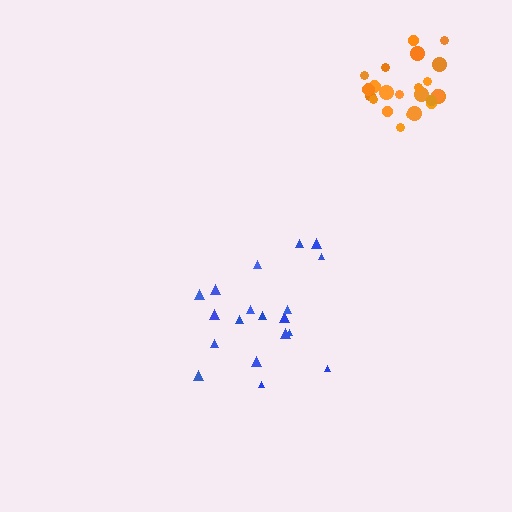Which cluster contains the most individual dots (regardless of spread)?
Orange (24).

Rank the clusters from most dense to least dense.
orange, blue.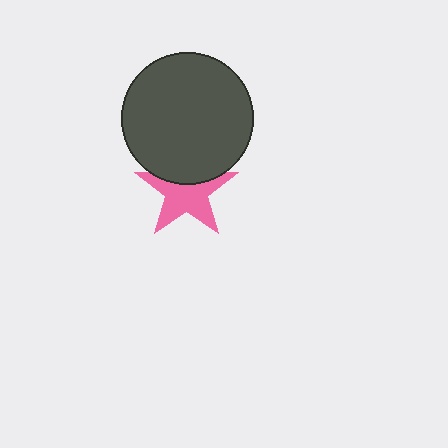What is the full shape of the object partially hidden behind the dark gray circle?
The partially hidden object is a pink star.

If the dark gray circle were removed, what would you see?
You would see the complete pink star.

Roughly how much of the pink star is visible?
Most of it is visible (roughly 66%).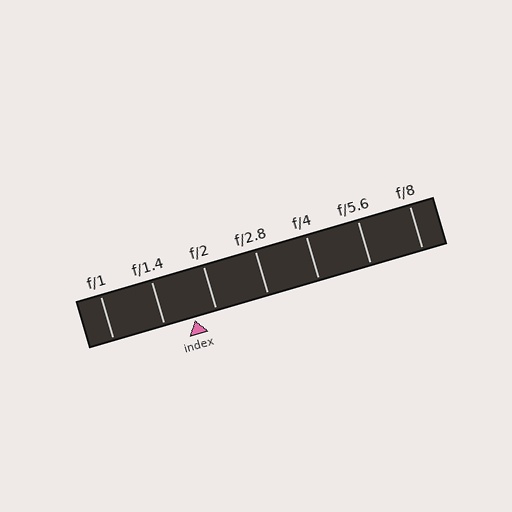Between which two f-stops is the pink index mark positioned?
The index mark is between f/1.4 and f/2.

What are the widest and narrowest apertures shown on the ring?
The widest aperture shown is f/1 and the narrowest is f/8.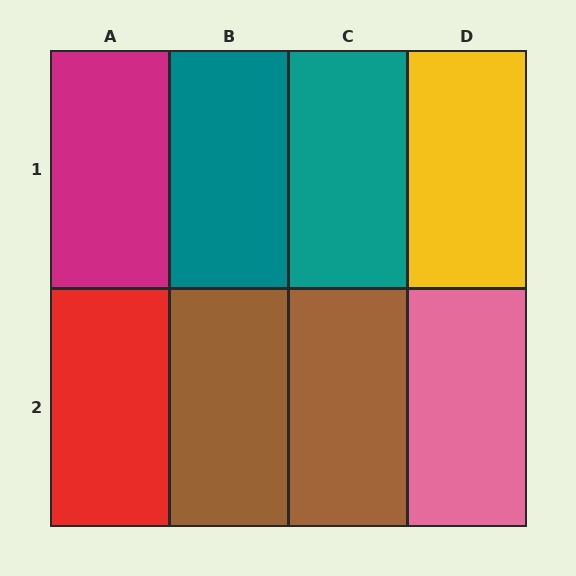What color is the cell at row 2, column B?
Brown.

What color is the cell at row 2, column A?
Red.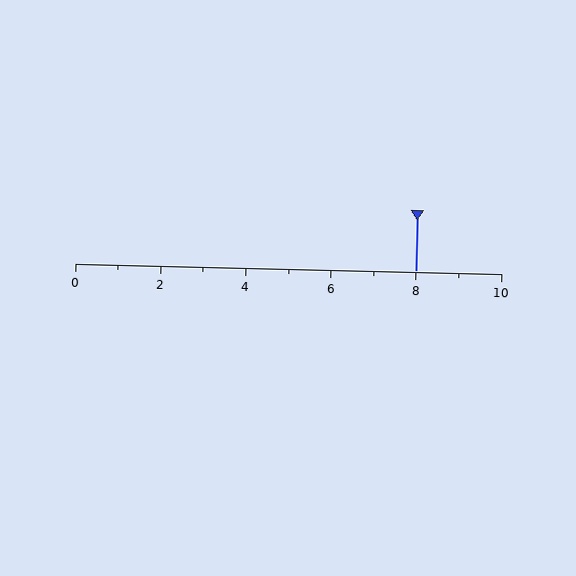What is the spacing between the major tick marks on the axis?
The major ticks are spaced 2 apart.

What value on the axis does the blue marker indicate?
The marker indicates approximately 8.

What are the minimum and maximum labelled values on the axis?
The axis runs from 0 to 10.